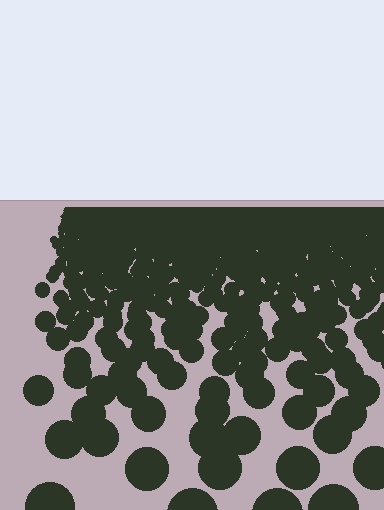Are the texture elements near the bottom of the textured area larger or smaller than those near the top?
Larger. Near the bottom, elements are closer to the viewer and appear at a bigger on-screen size.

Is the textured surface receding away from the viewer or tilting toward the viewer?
The surface is receding away from the viewer. Texture elements get smaller and denser toward the top.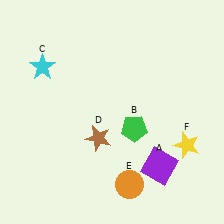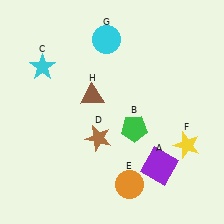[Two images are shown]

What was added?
A cyan circle (G), a brown triangle (H) were added in Image 2.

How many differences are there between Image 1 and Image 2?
There are 2 differences between the two images.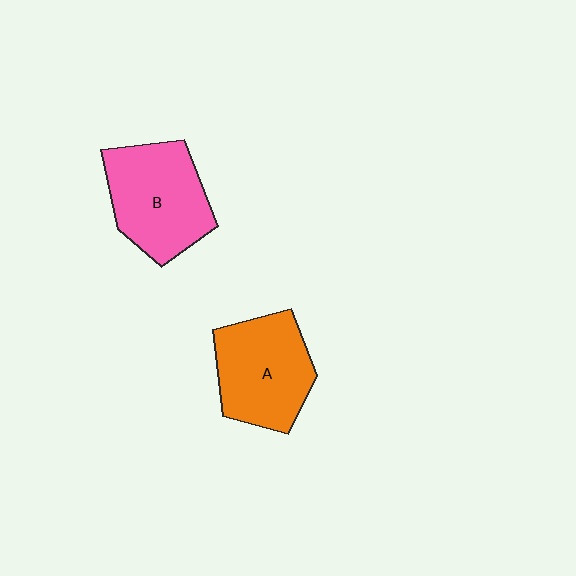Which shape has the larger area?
Shape B (pink).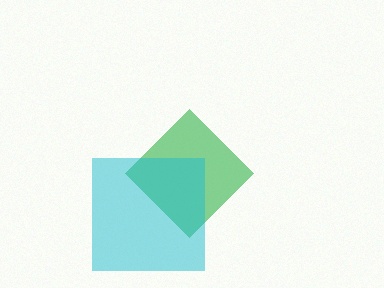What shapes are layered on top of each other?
The layered shapes are: a green diamond, a cyan square.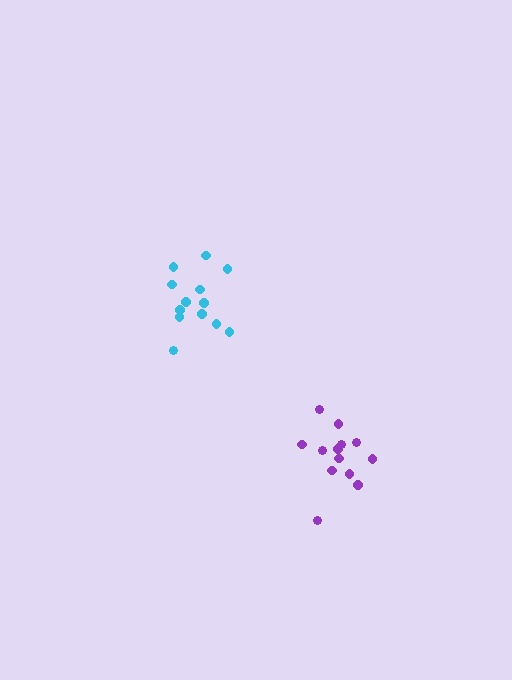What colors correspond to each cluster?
The clusters are colored: cyan, purple.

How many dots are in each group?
Group 1: 13 dots, Group 2: 13 dots (26 total).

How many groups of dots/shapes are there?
There are 2 groups.